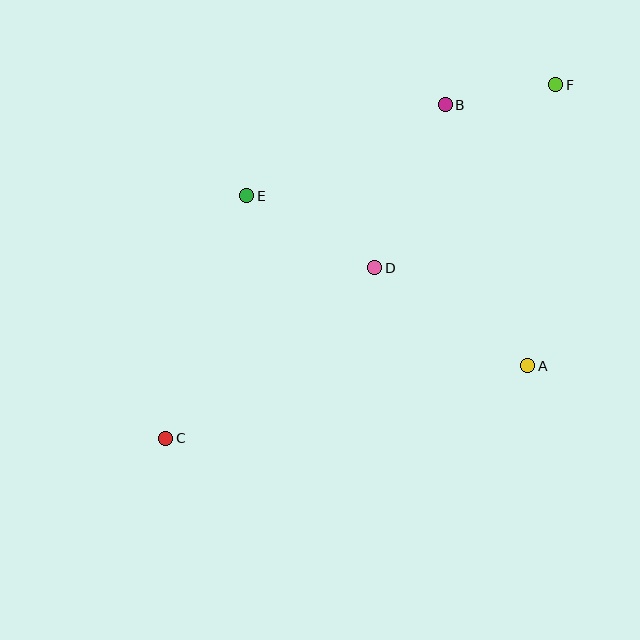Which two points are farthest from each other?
Points C and F are farthest from each other.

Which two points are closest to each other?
Points B and F are closest to each other.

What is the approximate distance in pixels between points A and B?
The distance between A and B is approximately 274 pixels.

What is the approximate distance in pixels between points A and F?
The distance between A and F is approximately 282 pixels.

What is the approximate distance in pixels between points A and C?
The distance between A and C is approximately 369 pixels.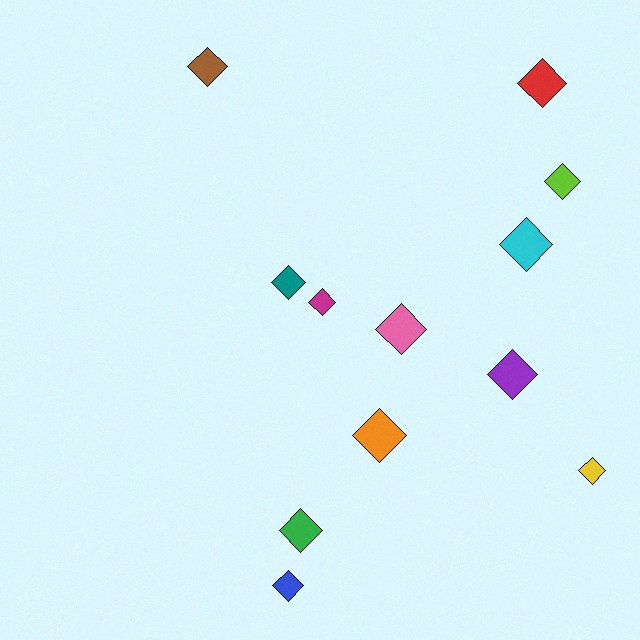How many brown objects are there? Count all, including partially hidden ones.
There is 1 brown object.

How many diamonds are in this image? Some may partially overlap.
There are 12 diamonds.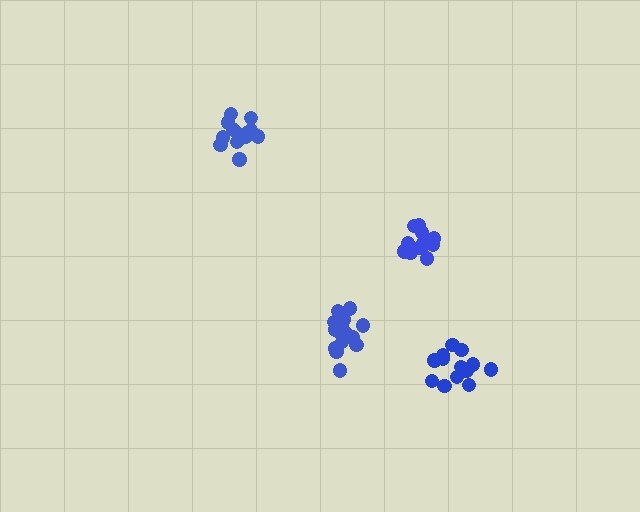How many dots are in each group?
Group 1: 13 dots, Group 2: 14 dots, Group 3: 19 dots, Group 4: 13 dots (59 total).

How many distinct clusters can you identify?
There are 4 distinct clusters.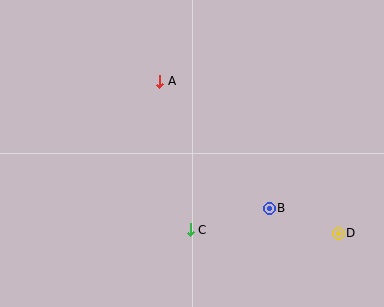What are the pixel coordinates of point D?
Point D is at (338, 233).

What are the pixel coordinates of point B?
Point B is at (269, 208).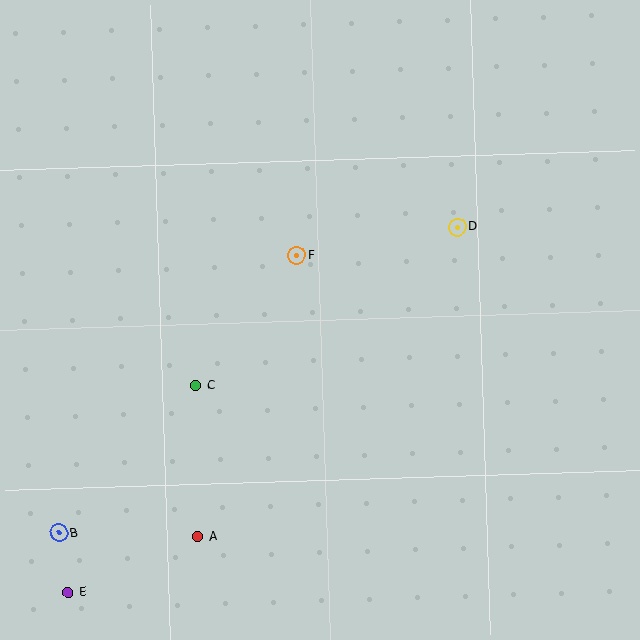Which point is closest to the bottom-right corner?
Point D is closest to the bottom-right corner.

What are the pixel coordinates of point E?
Point E is at (68, 592).